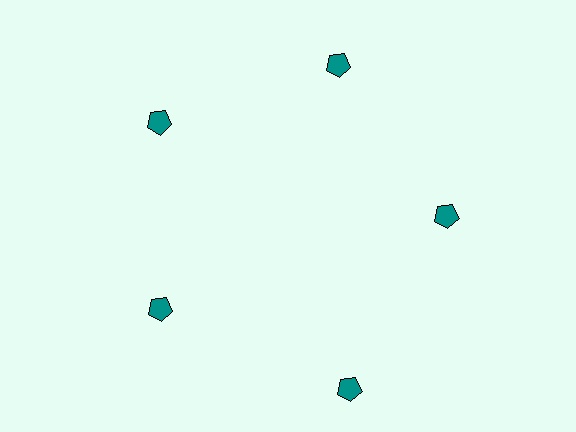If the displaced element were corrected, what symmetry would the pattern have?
It would have 5-fold rotational symmetry — the pattern would map onto itself every 72 degrees.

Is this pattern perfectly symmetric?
No. The 5 teal pentagons are arranged in a ring, but one element near the 5 o'clock position is pushed outward from the center, breaking the 5-fold rotational symmetry.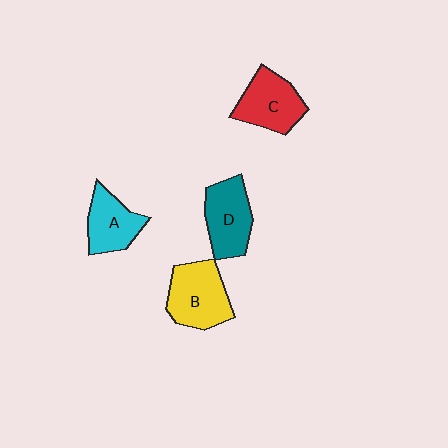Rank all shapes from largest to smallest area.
From largest to smallest: B (yellow), D (teal), C (red), A (cyan).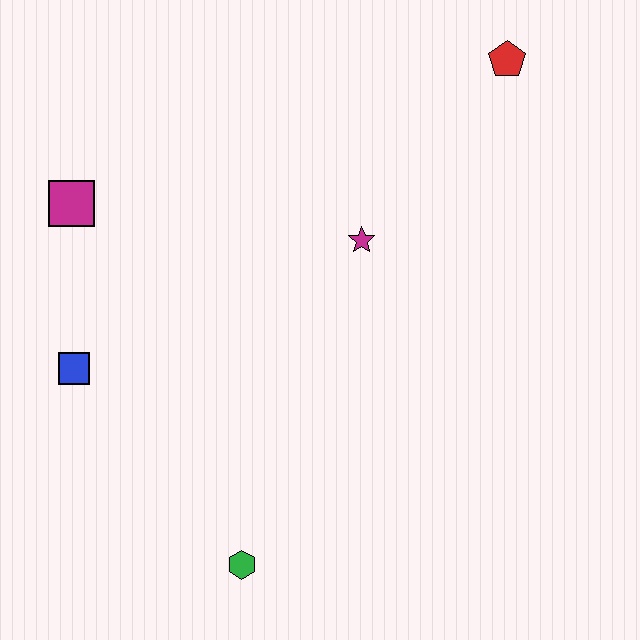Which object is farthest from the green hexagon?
The red pentagon is farthest from the green hexagon.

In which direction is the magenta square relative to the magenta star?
The magenta square is to the left of the magenta star.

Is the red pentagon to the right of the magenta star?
Yes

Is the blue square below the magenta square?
Yes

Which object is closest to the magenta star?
The red pentagon is closest to the magenta star.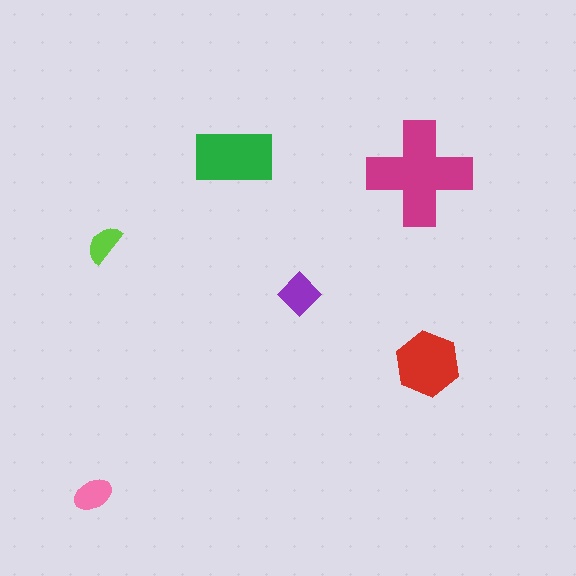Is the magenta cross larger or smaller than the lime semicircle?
Larger.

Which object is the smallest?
The lime semicircle.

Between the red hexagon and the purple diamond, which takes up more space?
The red hexagon.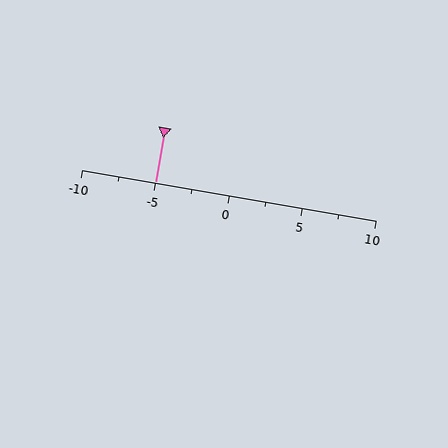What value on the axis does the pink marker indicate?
The marker indicates approximately -5.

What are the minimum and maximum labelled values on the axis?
The axis runs from -10 to 10.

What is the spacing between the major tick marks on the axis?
The major ticks are spaced 5 apart.